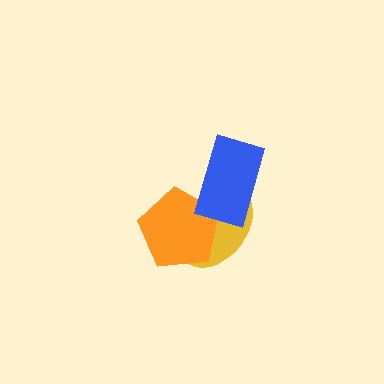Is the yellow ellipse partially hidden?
Yes, it is partially covered by another shape.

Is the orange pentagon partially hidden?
Yes, it is partially covered by another shape.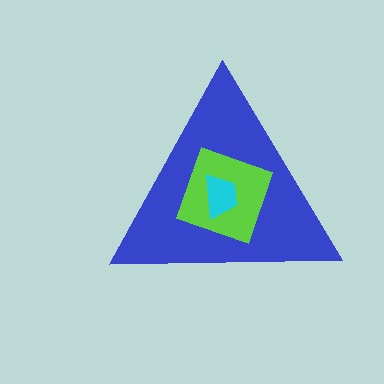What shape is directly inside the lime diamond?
The cyan trapezoid.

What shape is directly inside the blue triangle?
The lime diamond.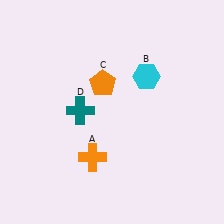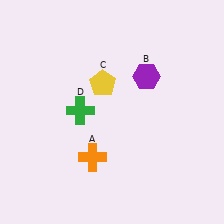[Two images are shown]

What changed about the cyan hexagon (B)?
In Image 1, B is cyan. In Image 2, it changed to purple.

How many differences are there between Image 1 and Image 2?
There are 3 differences between the two images.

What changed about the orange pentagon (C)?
In Image 1, C is orange. In Image 2, it changed to yellow.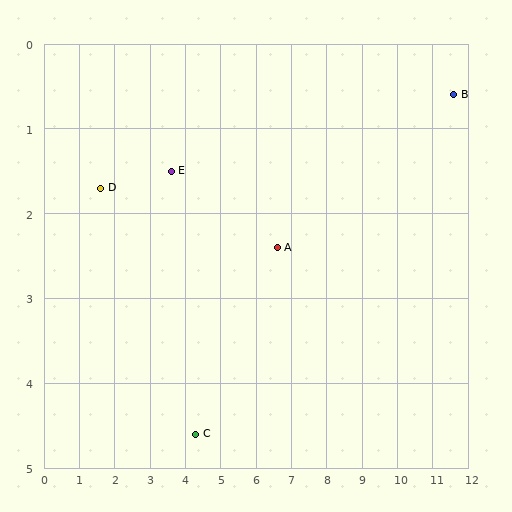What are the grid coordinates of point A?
Point A is at approximately (6.6, 2.4).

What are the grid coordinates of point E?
Point E is at approximately (3.6, 1.5).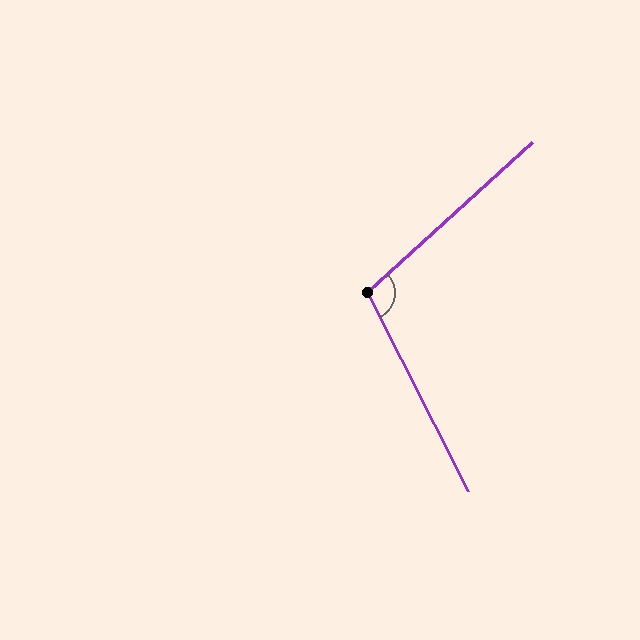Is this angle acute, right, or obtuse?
It is obtuse.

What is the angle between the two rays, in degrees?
Approximately 106 degrees.